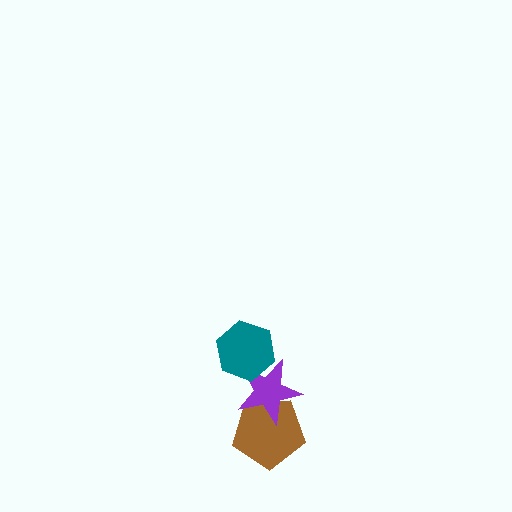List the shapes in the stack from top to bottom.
From top to bottom: the teal hexagon, the purple star, the brown pentagon.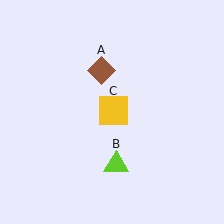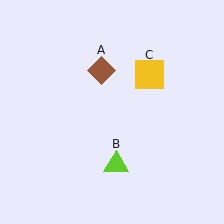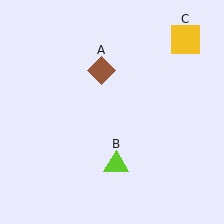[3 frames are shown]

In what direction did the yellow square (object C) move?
The yellow square (object C) moved up and to the right.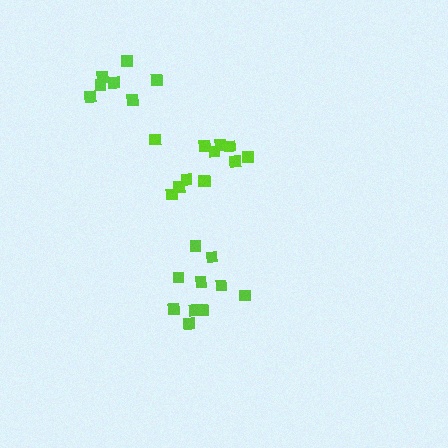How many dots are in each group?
Group 1: 10 dots, Group 2: 12 dots, Group 3: 7 dots (29 total).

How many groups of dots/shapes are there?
There are 3 groups.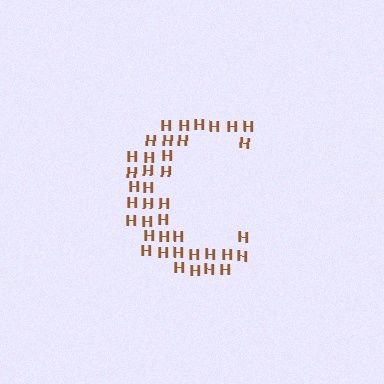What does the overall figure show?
The overall figure shows the letter C.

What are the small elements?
The small elements are letter H's.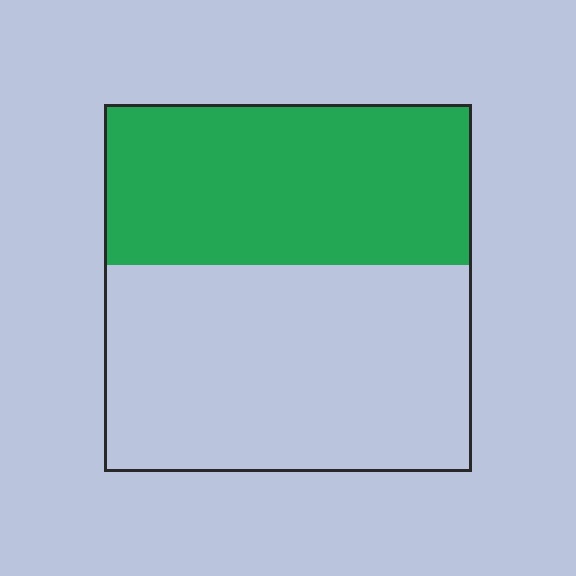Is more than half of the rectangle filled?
No.